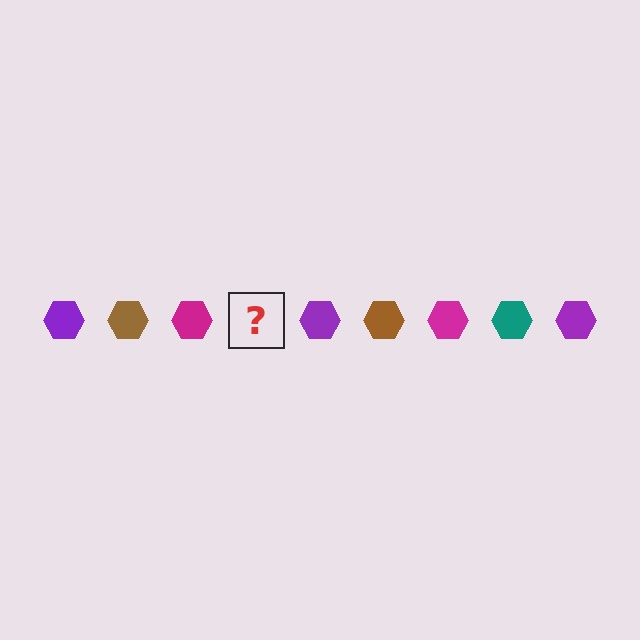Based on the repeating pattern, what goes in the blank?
The blank should be a teal hexagon.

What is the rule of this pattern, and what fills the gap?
The rule is that the pattern cycles through purple, brown, magenta, teal hexagons. The gap should be filled with a teal hexagon.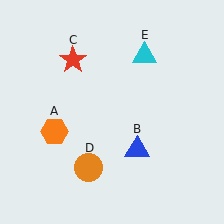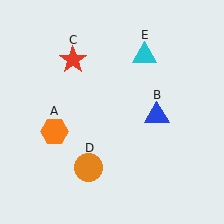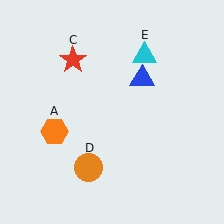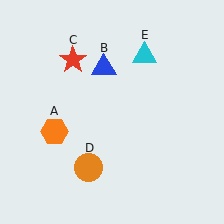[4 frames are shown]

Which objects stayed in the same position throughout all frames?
Orange hexagon (object A) and red star (object C) and orange circle (object D) and cyan triangle (object E) remained stationary.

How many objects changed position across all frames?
1 object changed position: blue triangle (object B).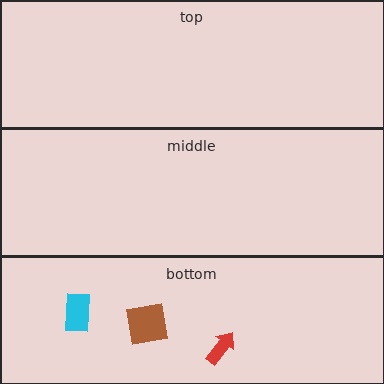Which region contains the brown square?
The bottom region.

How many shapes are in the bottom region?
3.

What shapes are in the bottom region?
The cyan rectangle, the brown square, the red arrow.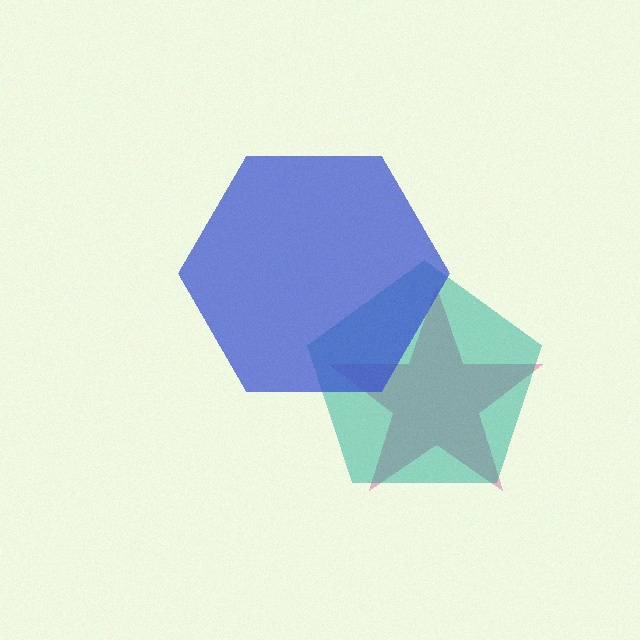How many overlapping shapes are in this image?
There are 3 overlapping shapes in the image.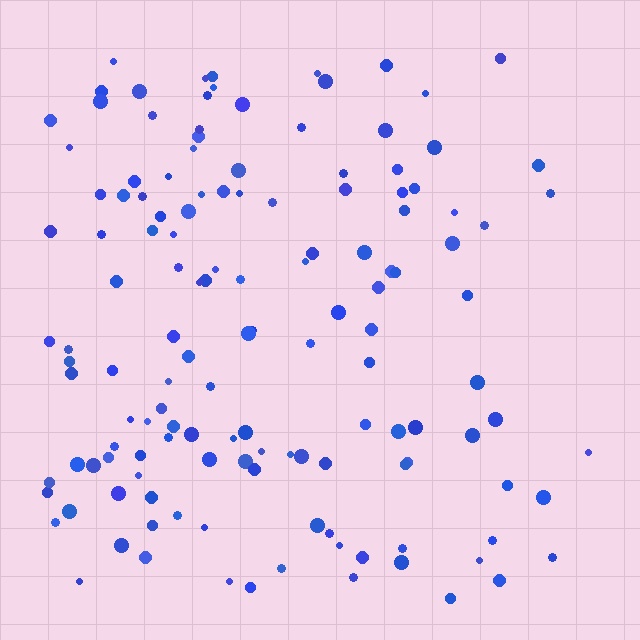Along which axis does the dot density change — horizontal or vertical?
Horizontal.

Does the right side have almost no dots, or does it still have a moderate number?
Still a moderate number, just noticeably fewer than the left.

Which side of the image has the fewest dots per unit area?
The right.